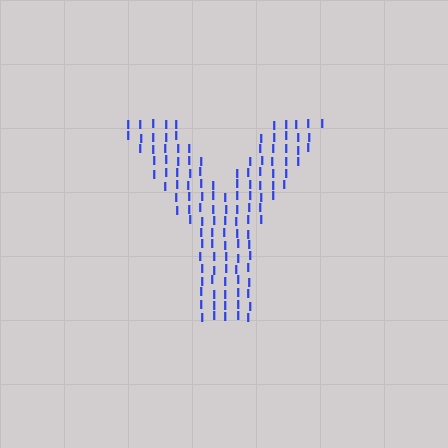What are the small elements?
The small elements are letter I's.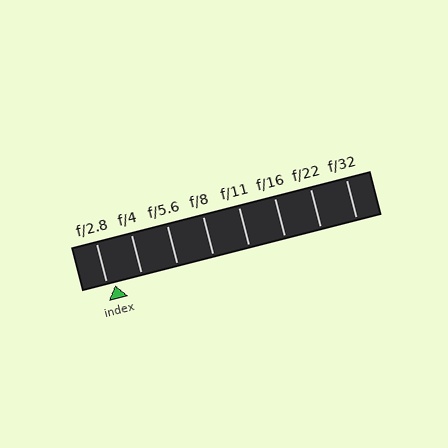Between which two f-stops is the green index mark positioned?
The index mark is between f/2.8 and f/4.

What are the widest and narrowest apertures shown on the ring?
The widest aperture shown is f/2.8 and the narrowest is f/32.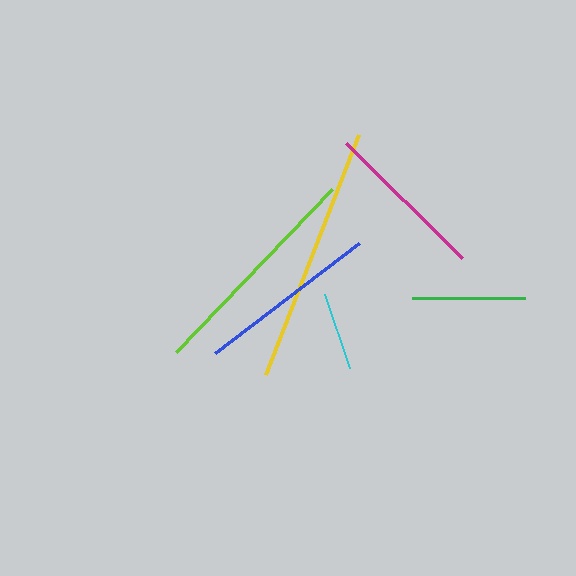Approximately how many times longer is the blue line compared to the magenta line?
The blue line is approximately 1.1 times the length of the magenta line.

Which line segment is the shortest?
The cyan line is the shortest at approximately 78 pixels.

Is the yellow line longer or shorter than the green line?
The yellow line is longer than the green line.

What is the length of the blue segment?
The blue segment is approximately 181 pixels long.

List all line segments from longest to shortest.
From longest to shortest: yellow, lime, blue, magenta, green, cyan.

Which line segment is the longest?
The yellow line is the longest at approximately 257 pixels.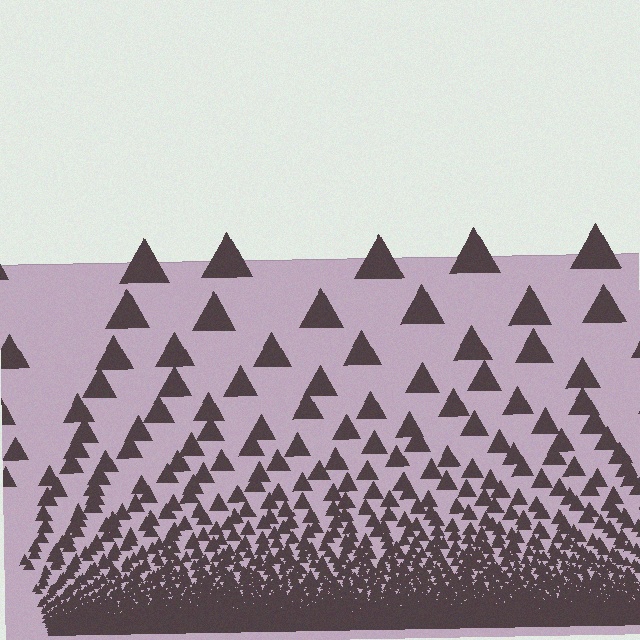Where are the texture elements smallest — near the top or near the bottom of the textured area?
Near the bottom.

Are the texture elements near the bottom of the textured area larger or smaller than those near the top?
Smaller. The gradient is inverted — elements near the bottom are smaller and denser.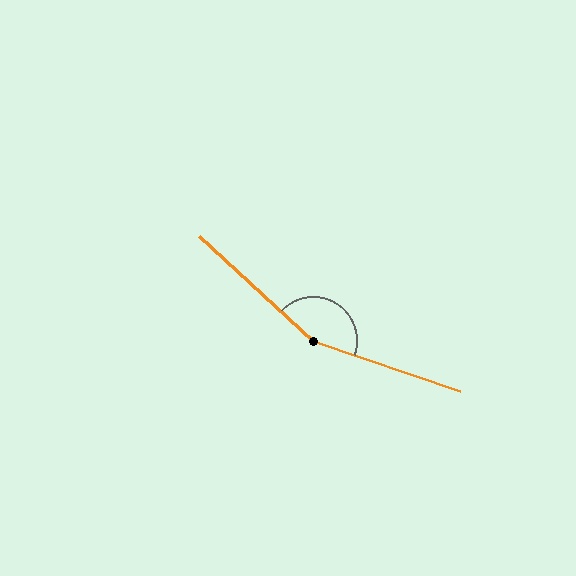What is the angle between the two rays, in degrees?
Approximately 156 degrees.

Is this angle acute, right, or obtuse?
It is obtuse.